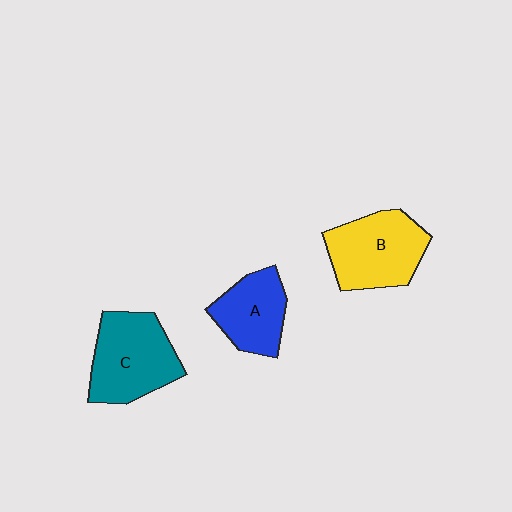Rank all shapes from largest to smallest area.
From largest to smallest: C (teal), B (yellow), A (blue).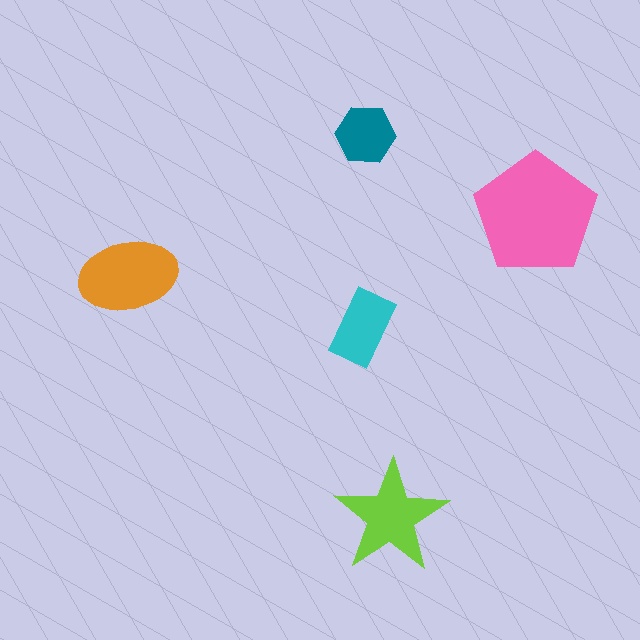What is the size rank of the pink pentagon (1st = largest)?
1st.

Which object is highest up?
The teal hexagon is topmost.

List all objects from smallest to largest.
The teal hexagon, the cyan rectangle, the lime star, the orange ellipse, the pink pentagon.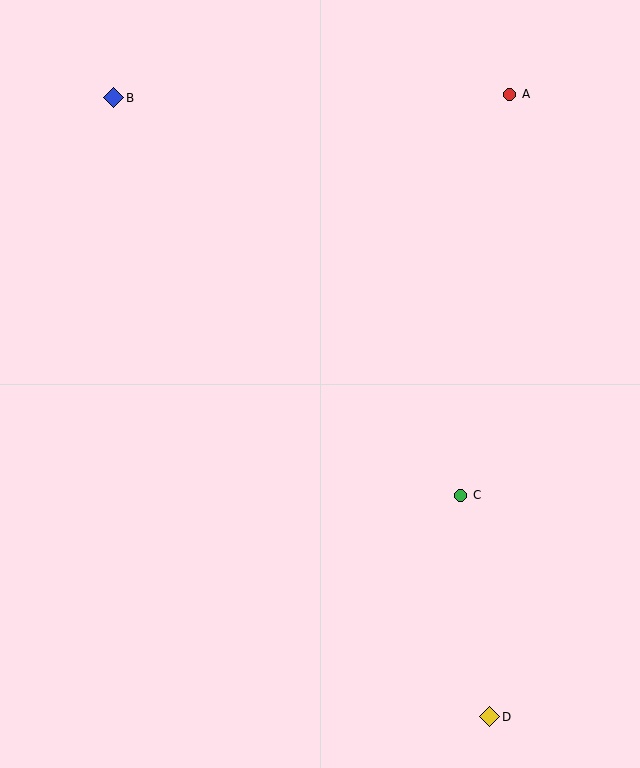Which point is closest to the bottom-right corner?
Point D is closest to the bottom-right corner.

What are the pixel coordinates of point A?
Point A is at (510, 94).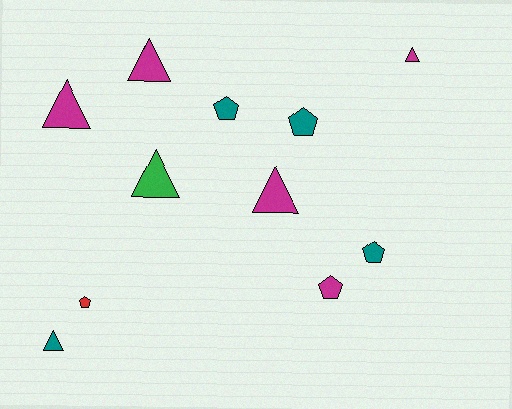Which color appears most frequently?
Magenta, with 5 objects.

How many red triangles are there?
There are no red triangles.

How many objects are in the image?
There are 11 objects.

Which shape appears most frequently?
Triangle, with 6 objects.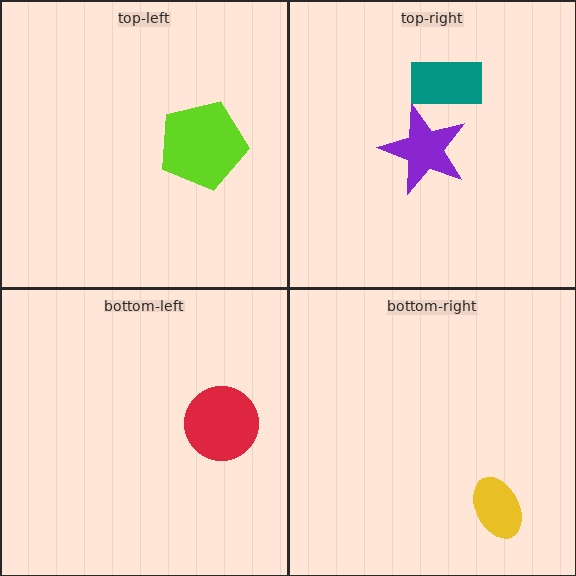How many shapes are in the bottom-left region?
1.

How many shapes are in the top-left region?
1.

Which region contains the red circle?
The bottom-left region.